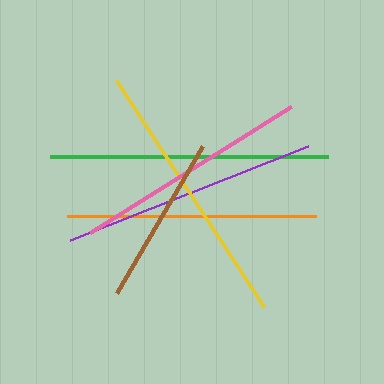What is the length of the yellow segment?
The yellow segment is approximately 270 pixels long.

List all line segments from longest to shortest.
From longest to shortest: green, yellow, purple, orange, pink, brown.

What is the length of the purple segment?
The purple segment is approximately 256 pixels long.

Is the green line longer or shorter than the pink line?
The green line is longer than the pink line.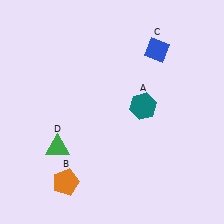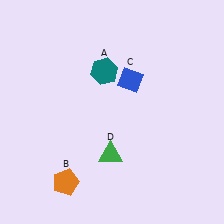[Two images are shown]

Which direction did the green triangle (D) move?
The green triangle (D) moved right.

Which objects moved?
The objects that moved are: the teal hexagon (A), the blue diamond (C), the green triangle (D).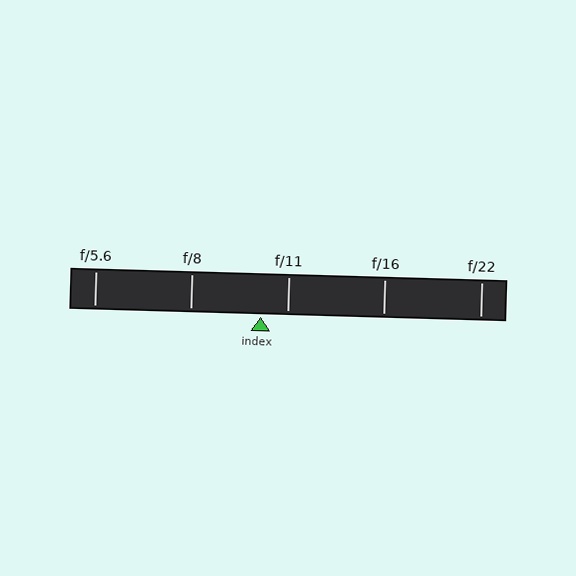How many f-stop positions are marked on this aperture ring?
There are 5 f-stop positions marked.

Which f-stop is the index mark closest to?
The index mark is closest to f/11.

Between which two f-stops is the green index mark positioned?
The index mark is between f/8 and f/11.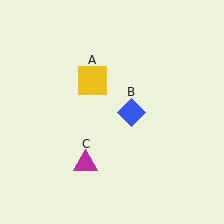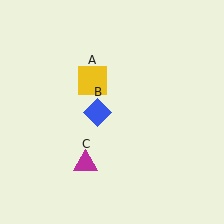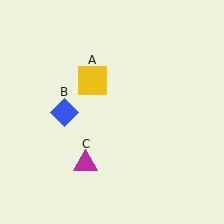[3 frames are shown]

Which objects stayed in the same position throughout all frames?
Yellow square (object A) and magenta triangle (object C) remained stationary.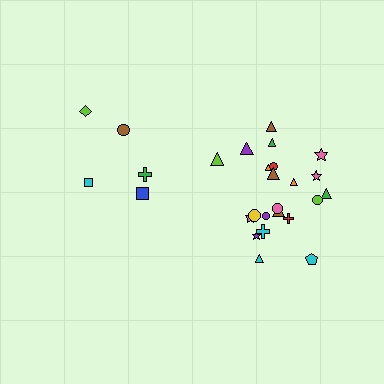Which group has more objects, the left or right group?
The right group.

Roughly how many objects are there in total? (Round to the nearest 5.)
Roughly 25 objects in total.